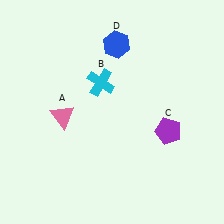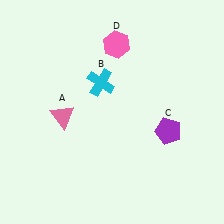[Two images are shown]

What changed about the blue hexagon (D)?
In Image 1, D is blue. In Image 2, it changed to pink.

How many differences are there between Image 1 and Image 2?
There is 1 difference between the two images.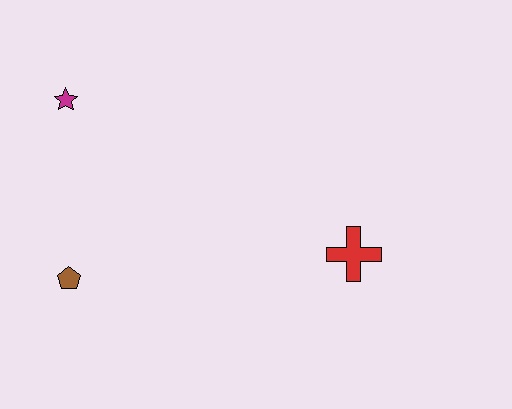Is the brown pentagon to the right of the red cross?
No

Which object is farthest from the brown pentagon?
The red cross is farthest from the brown pentagon.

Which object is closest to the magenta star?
The brown pentagon is closest to the magenta star.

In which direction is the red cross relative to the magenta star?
The red cross is to the right of the magenta star.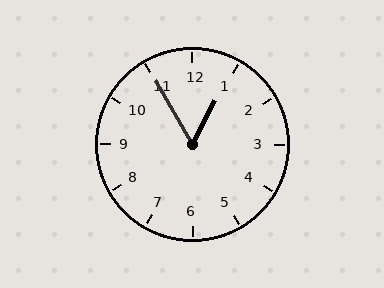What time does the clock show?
12:55.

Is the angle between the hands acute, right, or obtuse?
It is acute.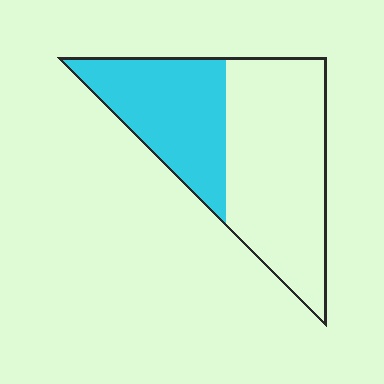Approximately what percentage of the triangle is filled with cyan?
Approximately 40%.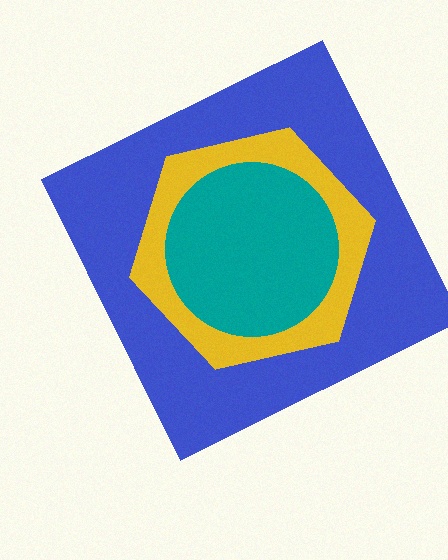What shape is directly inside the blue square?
The yellow hexagon.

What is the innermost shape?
The teal circle.